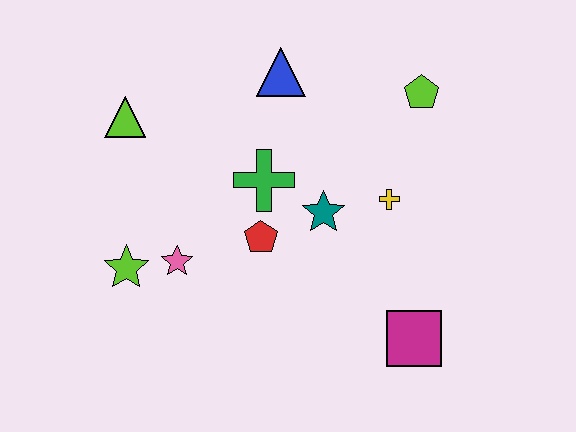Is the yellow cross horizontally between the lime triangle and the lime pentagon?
Yes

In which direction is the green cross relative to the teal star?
The green cross is to the left of the teal star.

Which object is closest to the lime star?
The pink star is closest to the lime star.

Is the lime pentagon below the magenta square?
No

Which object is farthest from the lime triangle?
The magenta square is farthest from the lime triangle.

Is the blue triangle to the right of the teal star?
No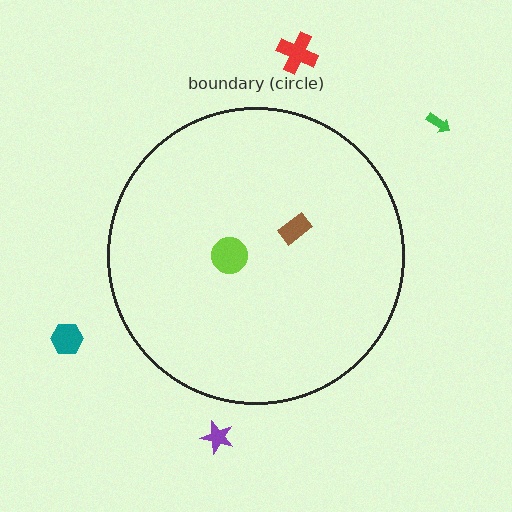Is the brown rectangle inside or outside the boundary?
Inside.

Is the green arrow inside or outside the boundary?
Outside.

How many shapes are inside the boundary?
2 inside, 4 outside.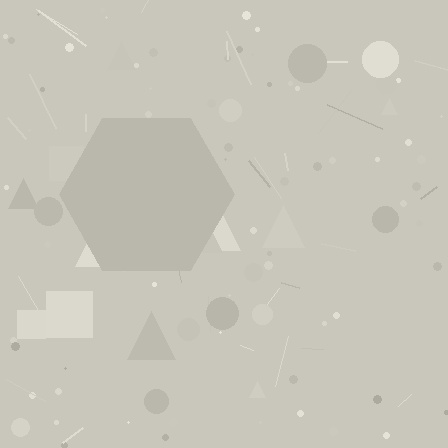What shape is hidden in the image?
A hexagon is hidden in the image.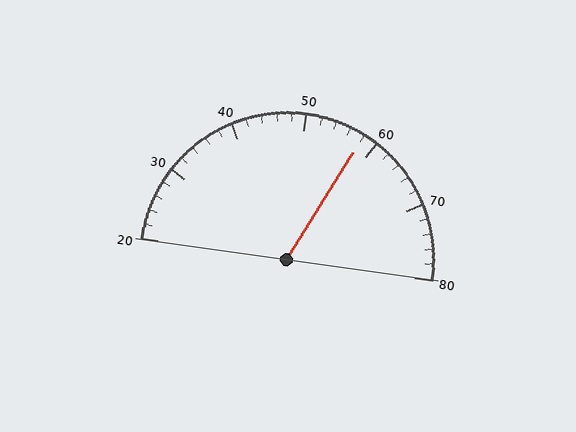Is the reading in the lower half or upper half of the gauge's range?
The reading is in the upper half of the range (20 to 80).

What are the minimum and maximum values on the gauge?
The gauge ranges from 20 to 80.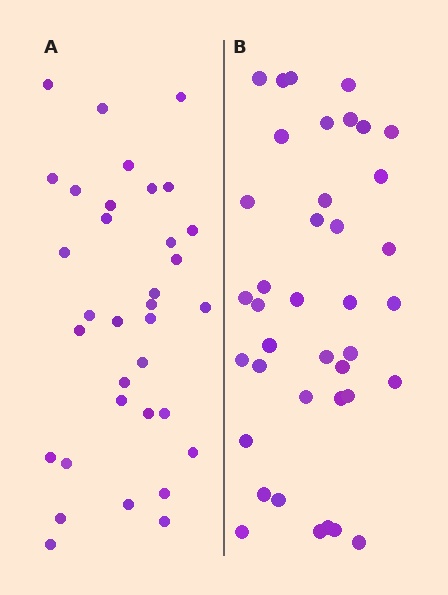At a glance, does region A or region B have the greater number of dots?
Region B (the right region) has more dots.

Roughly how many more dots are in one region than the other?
Region B has about 5 more dots than region A.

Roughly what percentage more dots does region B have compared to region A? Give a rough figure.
About 15% more.